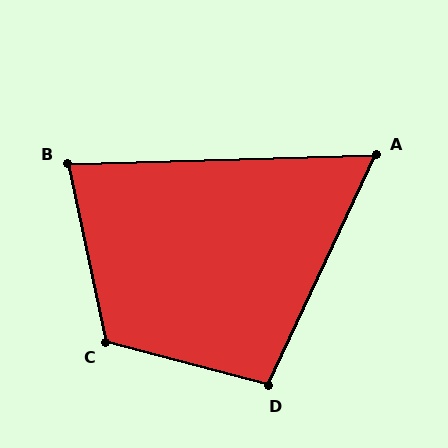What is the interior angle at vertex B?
Approximately 80 degrees (acute).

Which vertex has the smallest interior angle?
A, at approximately 63 degrees.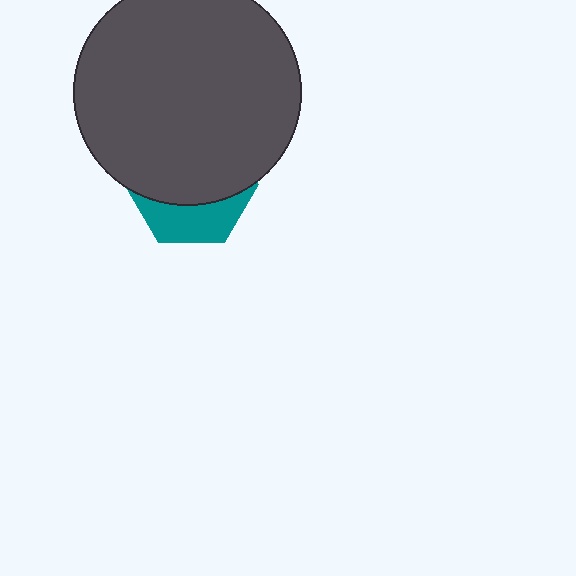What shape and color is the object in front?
The object in front is a dark gray circle.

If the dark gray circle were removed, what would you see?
You would see the complete teal hexagon.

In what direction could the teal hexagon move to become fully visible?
The teal hexagon could move down. That would shift it out from behind the dark gray circle entirely.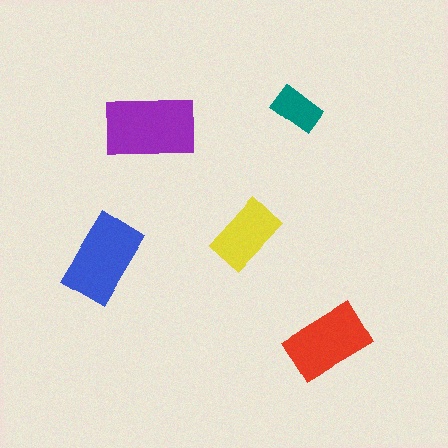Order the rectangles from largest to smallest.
the purple one, the blue one, the red one, the yellow one, the teal one.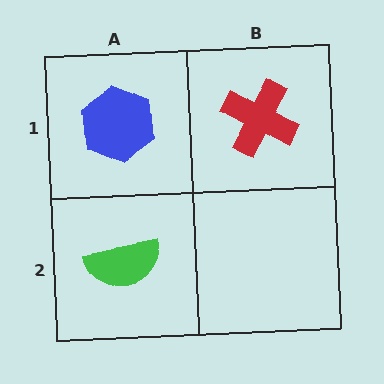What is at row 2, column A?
A green semicircle.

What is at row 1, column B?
A red cross.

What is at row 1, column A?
A blue hexagon.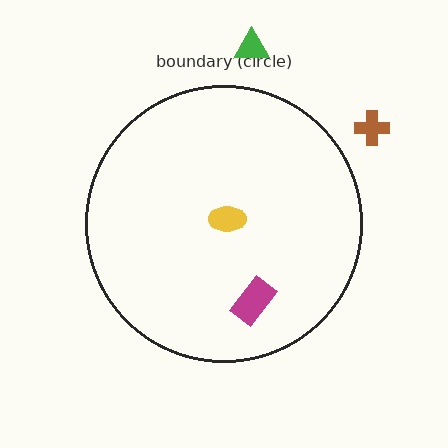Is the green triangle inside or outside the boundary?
Outside.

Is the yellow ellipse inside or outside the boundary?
Inside.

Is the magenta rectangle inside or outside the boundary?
Inside.